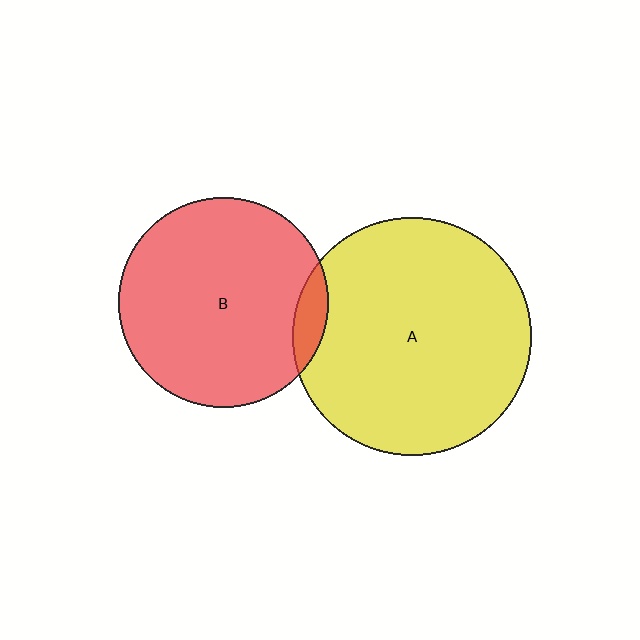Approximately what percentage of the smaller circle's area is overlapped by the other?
Approximately 10%.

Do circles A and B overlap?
Yes.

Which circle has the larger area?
Circle A (yellow).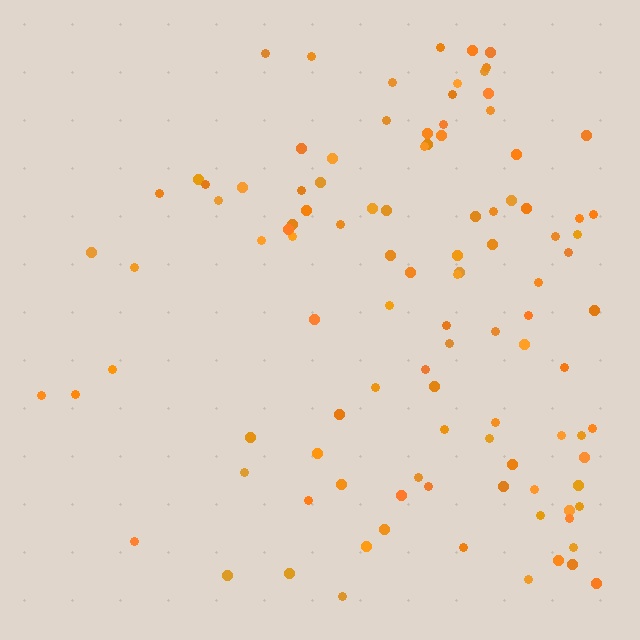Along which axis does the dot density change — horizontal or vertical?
Horizontal.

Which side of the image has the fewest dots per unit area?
The left.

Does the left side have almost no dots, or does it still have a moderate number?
Still a moderate number, just noticeably fewer than the right.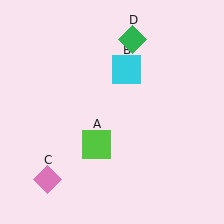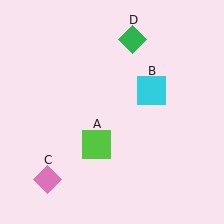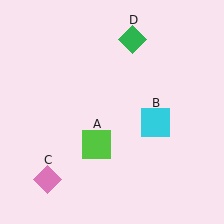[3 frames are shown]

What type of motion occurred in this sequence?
The cyan square (object B) rotated clockwise around the center of the scene.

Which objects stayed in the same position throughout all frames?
Lime square (object A) and pink diamond (object C) and green diamond (object D) remained stationary.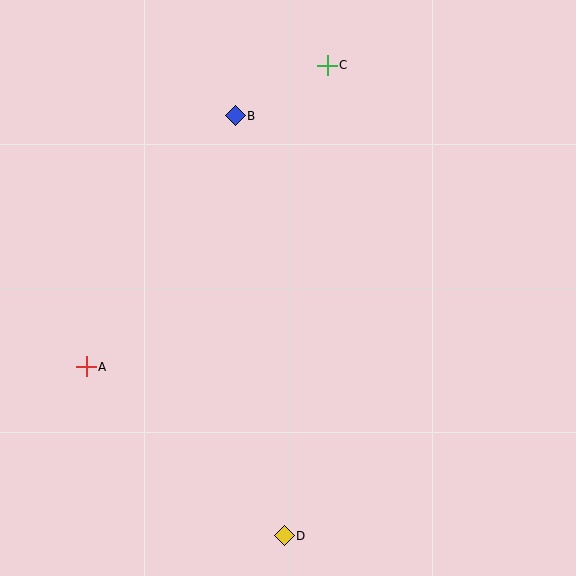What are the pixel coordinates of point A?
Point A is at (86, 367).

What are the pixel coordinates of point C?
Point C is at (327, 65).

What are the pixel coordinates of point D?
Point D is at (284, 536).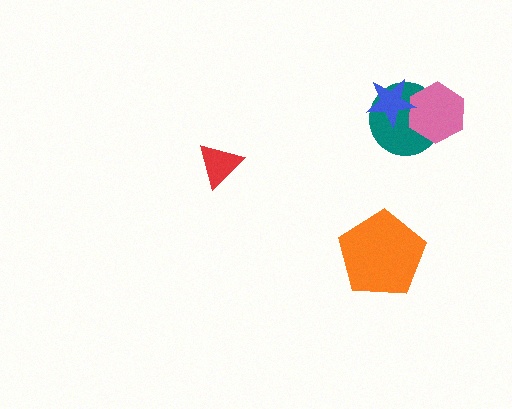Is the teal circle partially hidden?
Yes, it is partially covered by another shape.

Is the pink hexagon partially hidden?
Yes, it is partially covered by another shape.